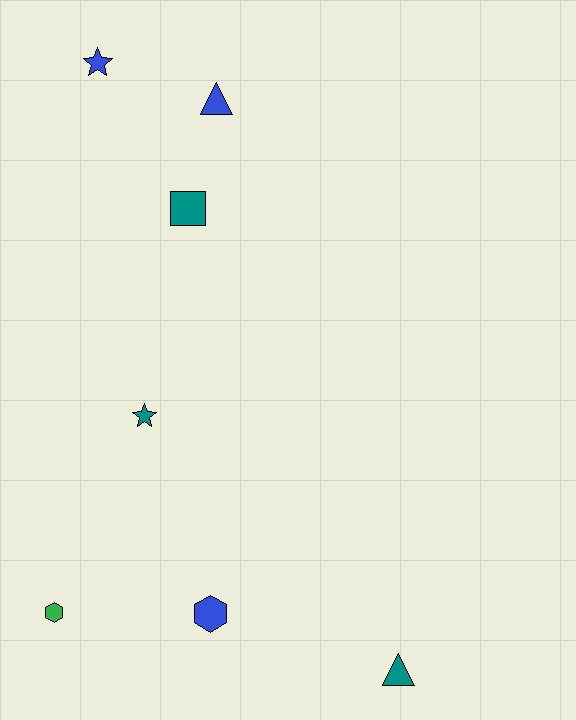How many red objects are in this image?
There are no red objects.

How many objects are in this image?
There are 7 objects.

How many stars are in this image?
There are 2 stars.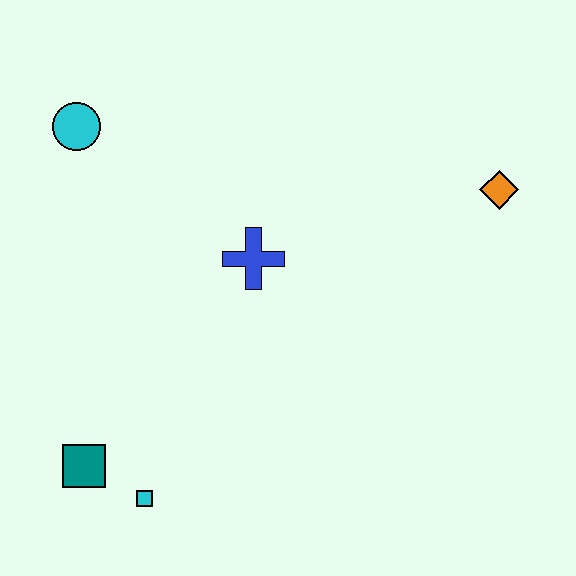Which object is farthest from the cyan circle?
The orange diamond is farthest from the cyan circle.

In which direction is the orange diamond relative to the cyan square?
The orange diamond is to the right of the cyan square.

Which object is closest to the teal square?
The cyan square is closest to the teal square.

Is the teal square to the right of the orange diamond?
No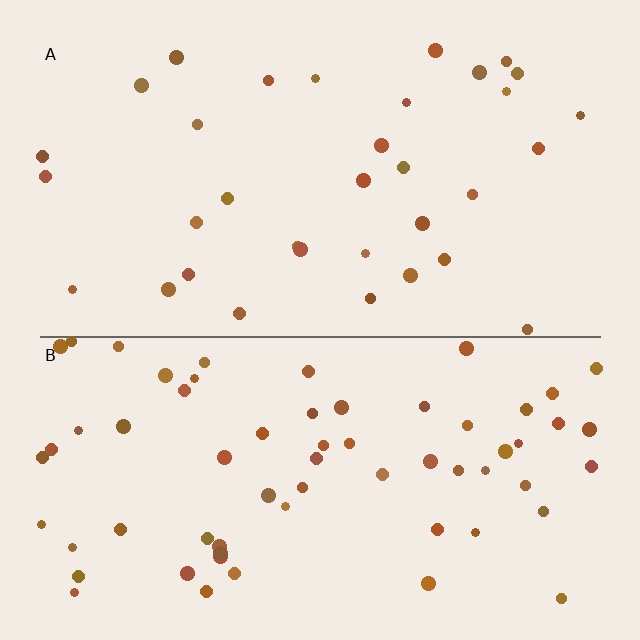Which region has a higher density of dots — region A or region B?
B (the bottom).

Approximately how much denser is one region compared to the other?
Approximately 1.9× — region B over region A.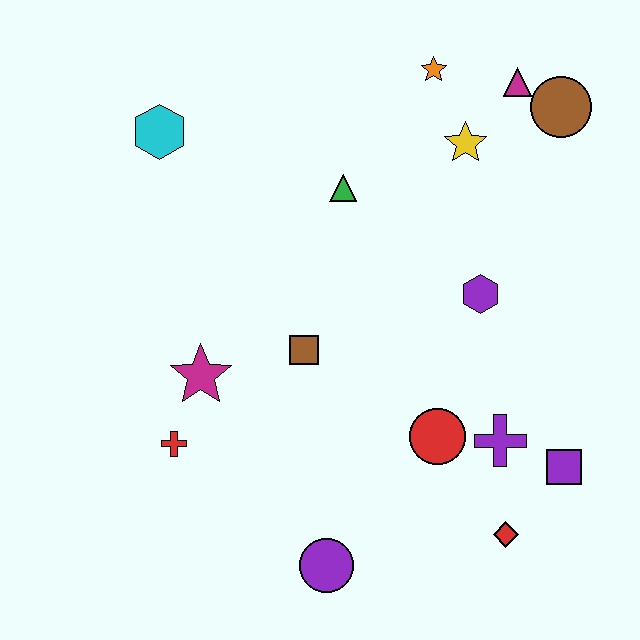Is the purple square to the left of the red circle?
No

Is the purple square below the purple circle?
No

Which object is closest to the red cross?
The magenta star is closest to the red cross.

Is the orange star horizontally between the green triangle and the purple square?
Yes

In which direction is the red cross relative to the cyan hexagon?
The red cross is below the cyan hexagon.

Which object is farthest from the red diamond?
The cyan hexagon is farthest from the red diamond.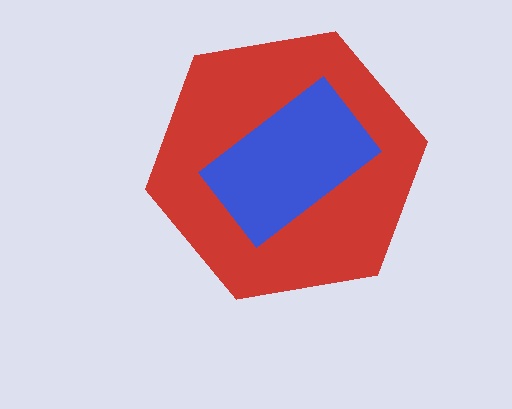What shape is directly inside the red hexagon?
The blue rectangle.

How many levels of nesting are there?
2.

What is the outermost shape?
The red hexagon.